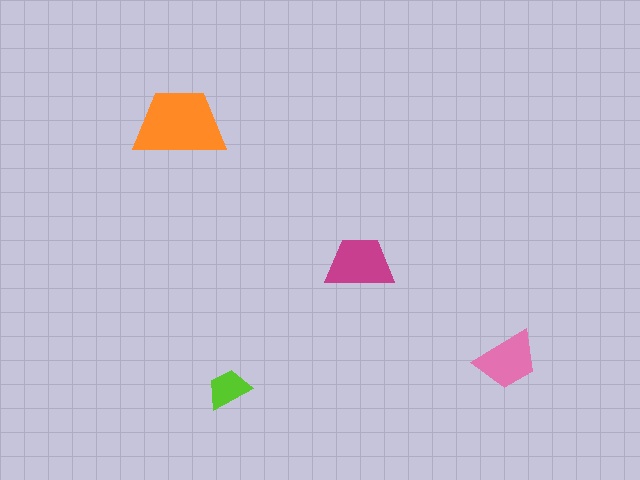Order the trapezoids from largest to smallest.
the orange one, the magenta one, the pink one, the lime one.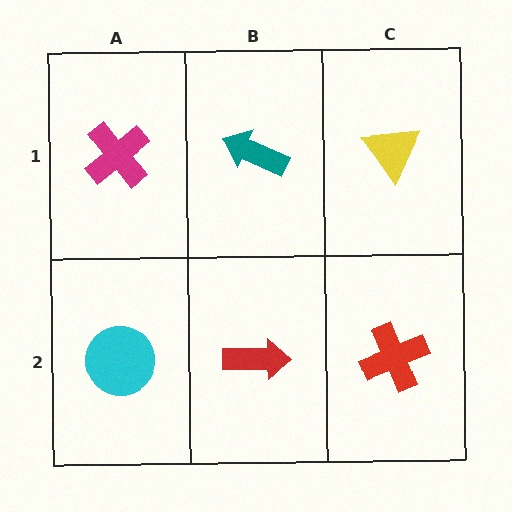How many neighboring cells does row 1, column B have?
3.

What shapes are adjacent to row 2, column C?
A yellow triangle (row 1, column C), a red arrow (row 2, column B).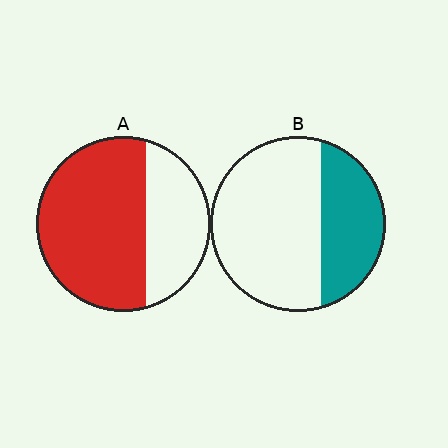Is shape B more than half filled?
No.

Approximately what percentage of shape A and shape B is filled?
A is approximately 65% and B is approximately 35%.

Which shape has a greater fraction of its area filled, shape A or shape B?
Shape A.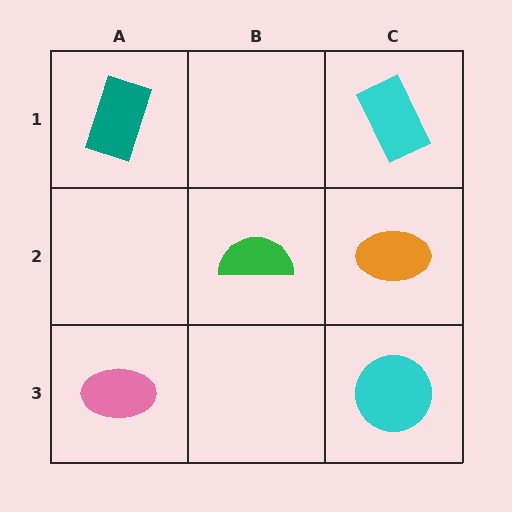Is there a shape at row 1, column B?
No, that cell is empty.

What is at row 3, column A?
A pink ellipse.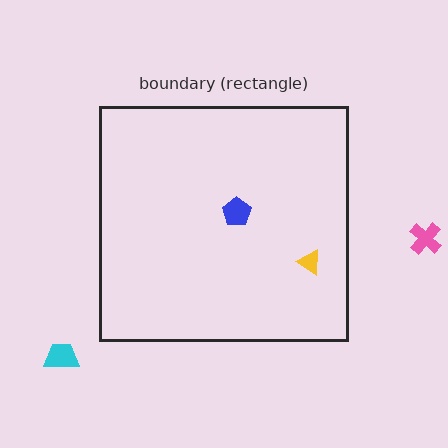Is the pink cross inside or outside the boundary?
Outside.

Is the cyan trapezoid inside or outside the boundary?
Outside.